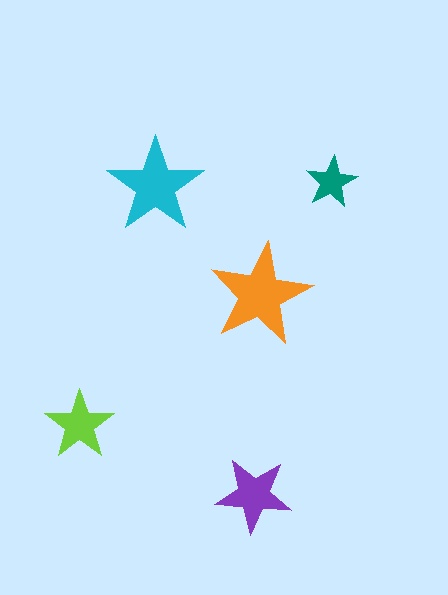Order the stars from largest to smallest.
the orange one, the cyan one, the purple one, the lime one, the teal one.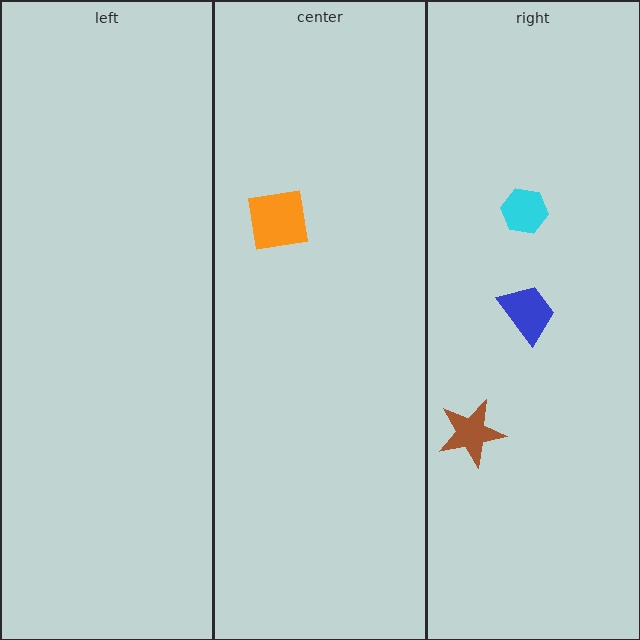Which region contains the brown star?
The right region.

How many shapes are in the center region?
1.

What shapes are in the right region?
The cyan hexagon, the blue trapezoid, the brown star.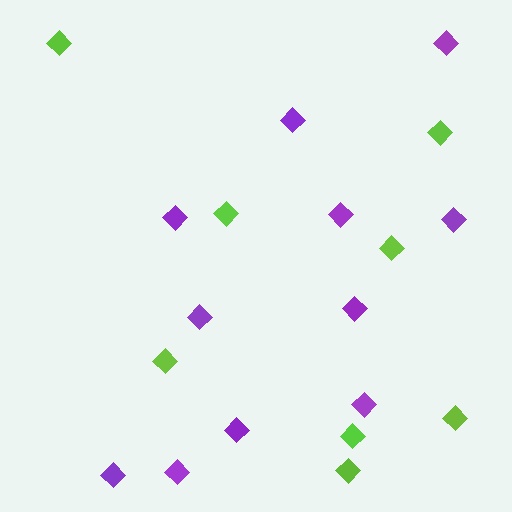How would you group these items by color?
There are 2 groups: one group of lime diamonds (8) and one group of purple diamonds (11).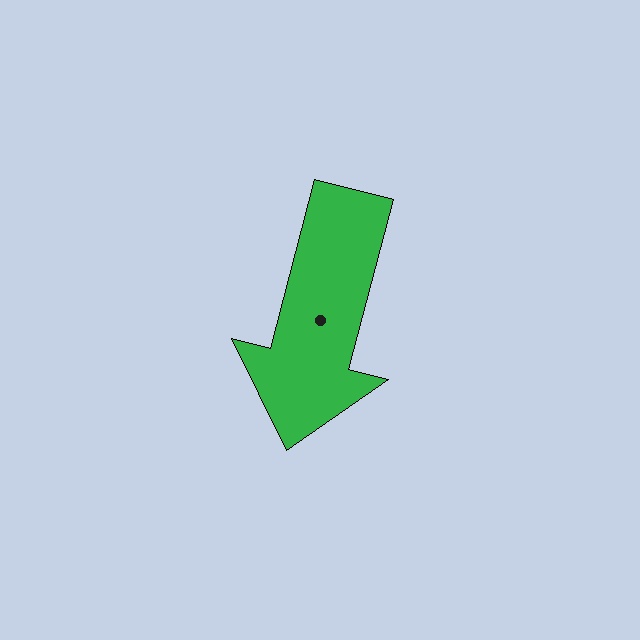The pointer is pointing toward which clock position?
Roughly 6 o'clock.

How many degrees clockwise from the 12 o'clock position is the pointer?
Approximately 195 degrees.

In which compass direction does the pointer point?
South.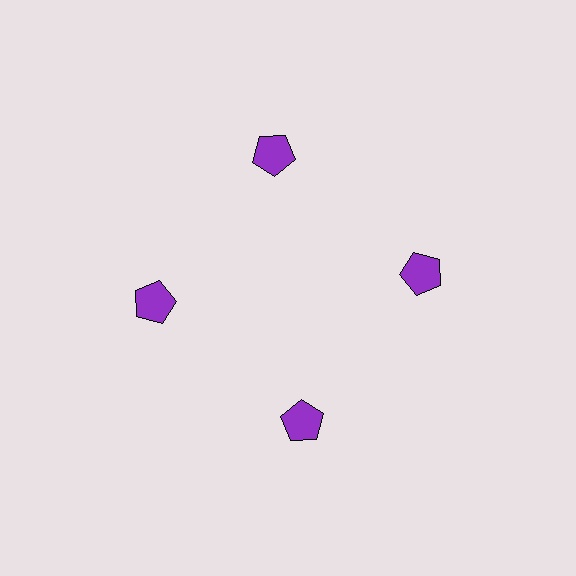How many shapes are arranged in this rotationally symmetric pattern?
There are 4 shapes, arranged in 4 groups of 1.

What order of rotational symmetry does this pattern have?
This pattern has 4-fold rotational symmetry.